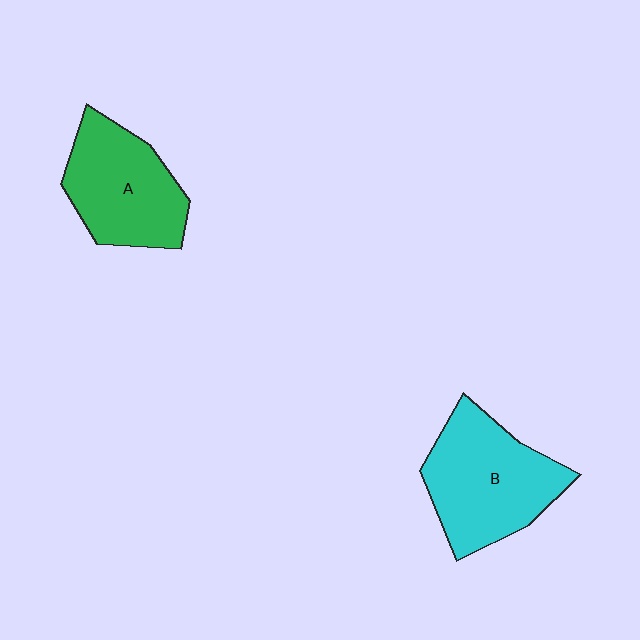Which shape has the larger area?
Shape B (cyan).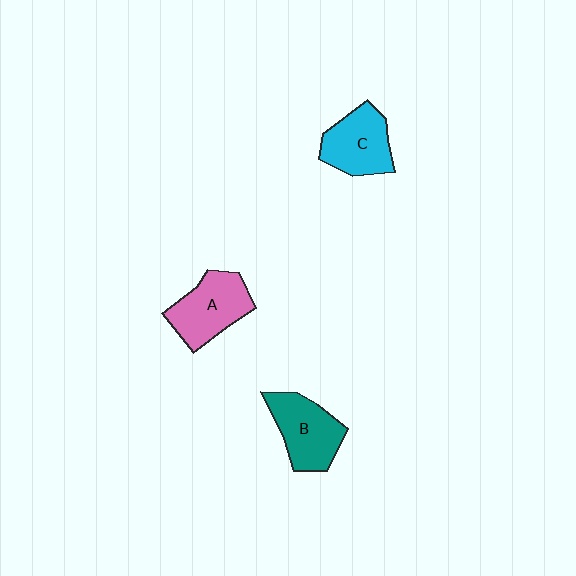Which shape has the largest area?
Shape A (pink).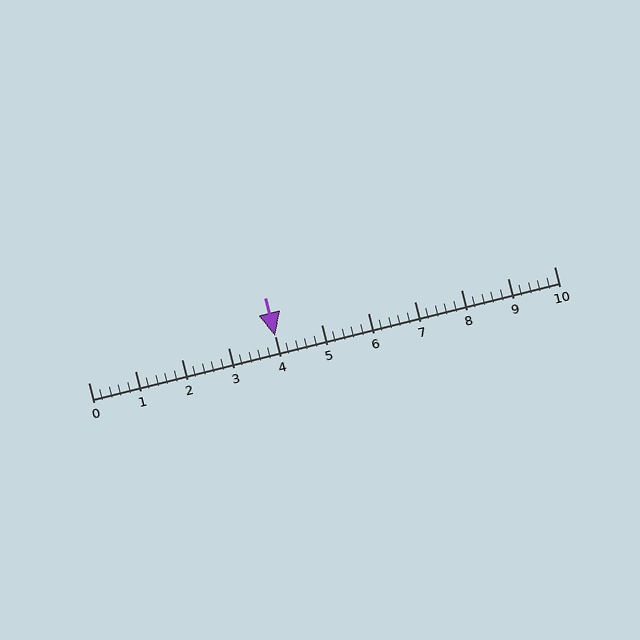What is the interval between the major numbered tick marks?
The major tick marks are spaced 1 units apart.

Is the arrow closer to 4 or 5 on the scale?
The arrow is closer to 4.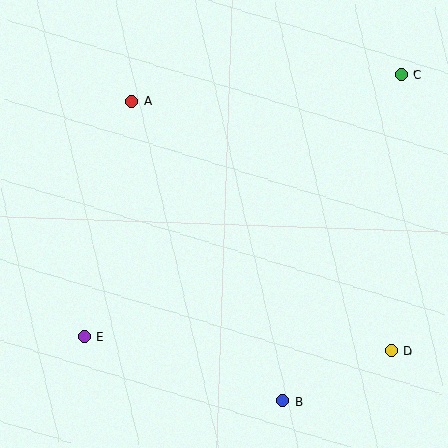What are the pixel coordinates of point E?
Point E is at (84, 337).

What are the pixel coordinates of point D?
Point D is at (391, 350).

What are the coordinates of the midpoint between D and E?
The midpoint between D and E is at (238, 343).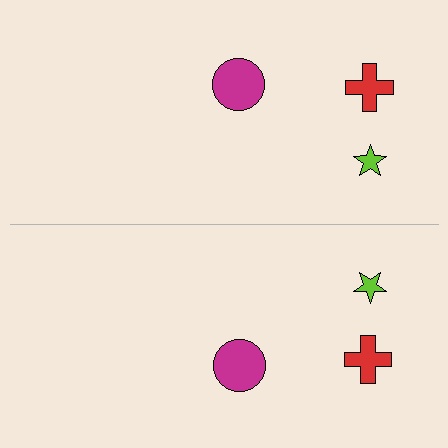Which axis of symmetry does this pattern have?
The pattern has a horizontal axis of symmetry running through the center of the image.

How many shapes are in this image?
There are 6 shapes in this image.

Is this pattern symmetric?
Yes, this pattern has bilateral (reflection) symmetry.